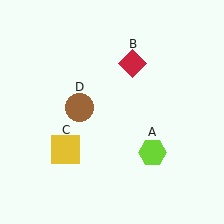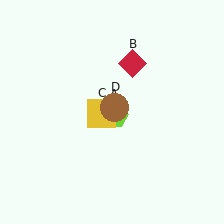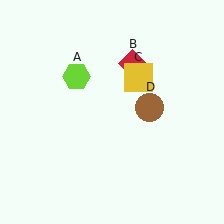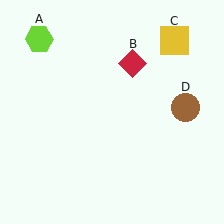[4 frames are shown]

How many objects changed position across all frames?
3 objects changed position: lime hexagon (object A), yellow square (object C), brown circle (object D).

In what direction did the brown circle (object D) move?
The brown circle (object D) moved right.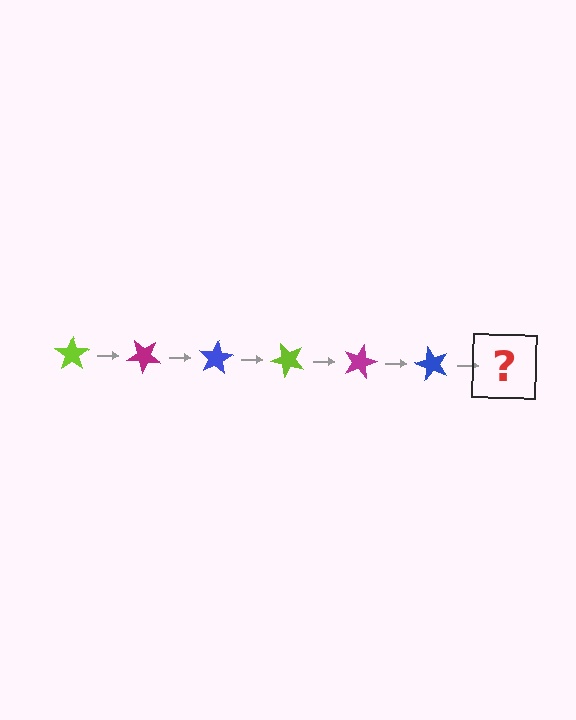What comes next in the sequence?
The next element should be a lime star, rotated 240 degrees from the start.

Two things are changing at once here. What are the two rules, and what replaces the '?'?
The two rules are that it rotates 40 degrees each step and the color cycles through lime, magenta, and blue. The '?' should be a lime star, rotated 240 degrees from the start.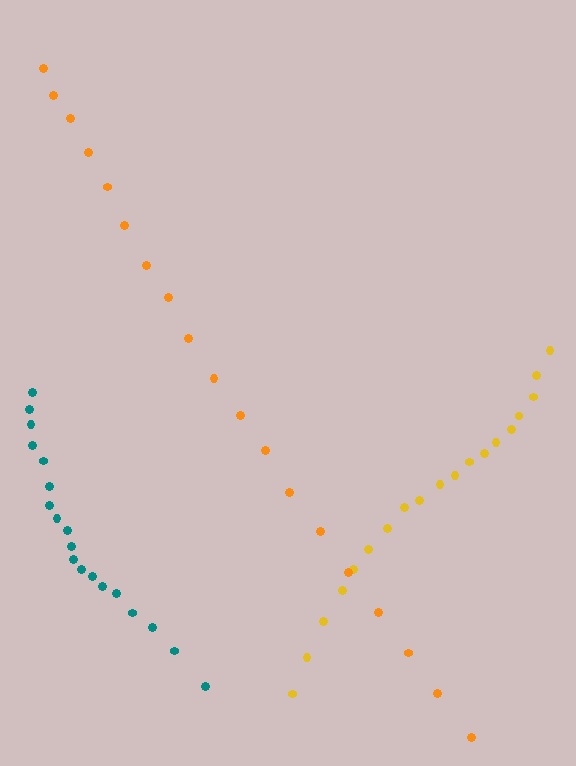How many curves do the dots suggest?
There are 3 distinct paths.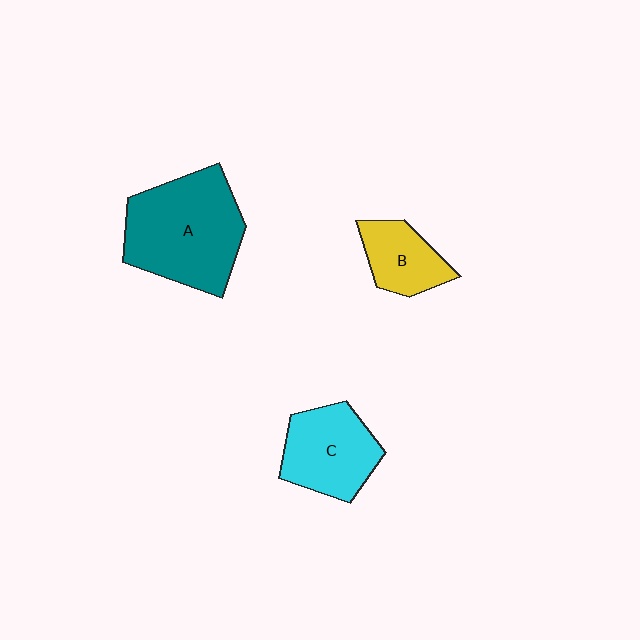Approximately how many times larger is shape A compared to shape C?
Approximately 1.6 times.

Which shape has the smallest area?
Shape B (yellow).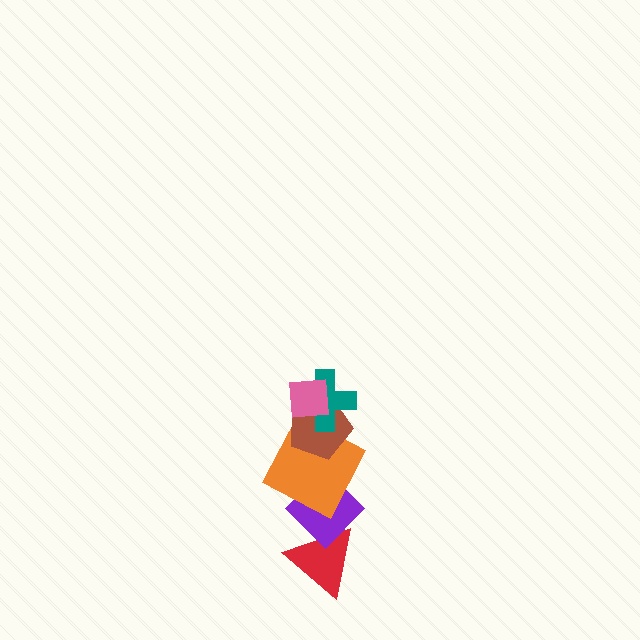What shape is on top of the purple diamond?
The orange square is on top of the purple diamond.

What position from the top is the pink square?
The pink square is 1st from the top.